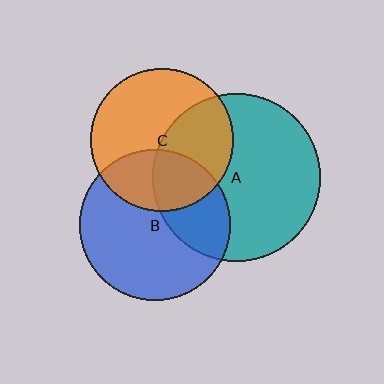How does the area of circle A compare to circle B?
Approximately 1.2 times.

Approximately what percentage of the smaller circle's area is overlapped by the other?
Approximately 35%.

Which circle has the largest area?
Circle A (teal).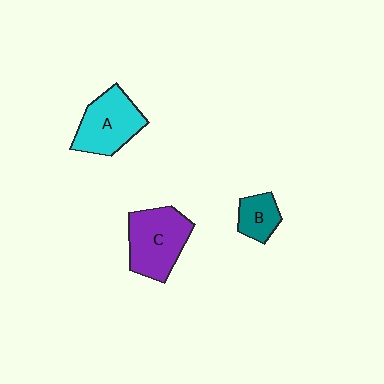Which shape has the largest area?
Shape C (purple).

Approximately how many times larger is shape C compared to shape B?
Approximately 2.2 times.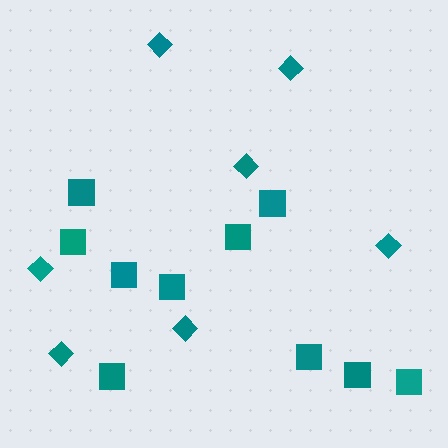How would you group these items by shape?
There are 2 groups: one group of diamonds (7) and one group of squares (10).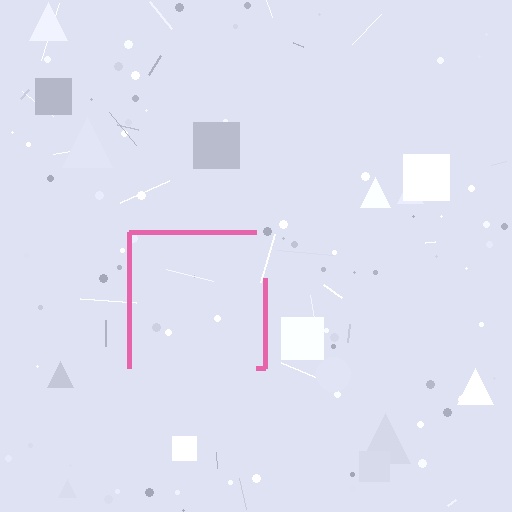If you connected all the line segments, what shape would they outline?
They would outline a square.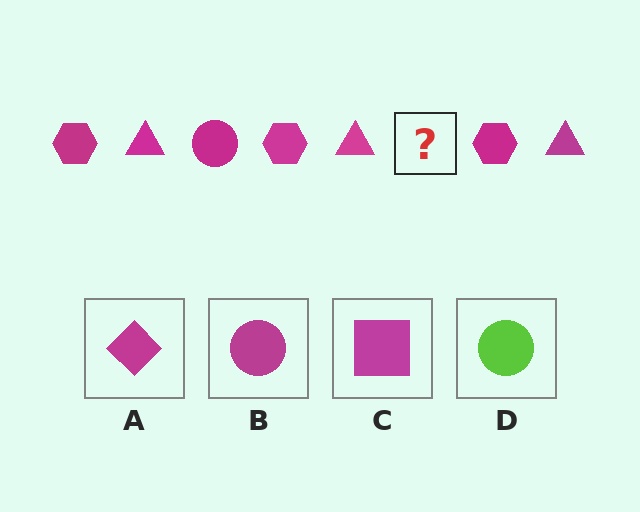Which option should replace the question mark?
Option B.